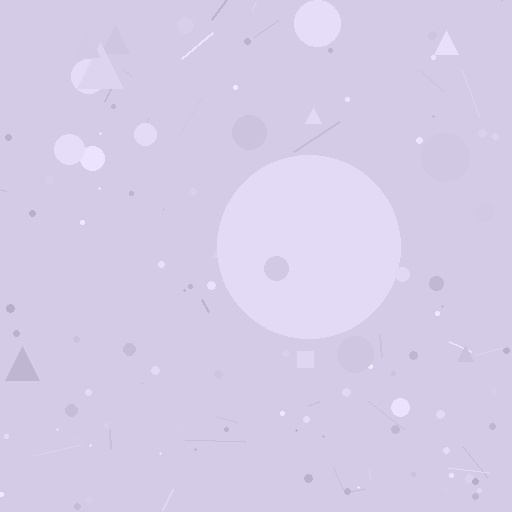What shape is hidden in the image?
A circle is hidden in the image.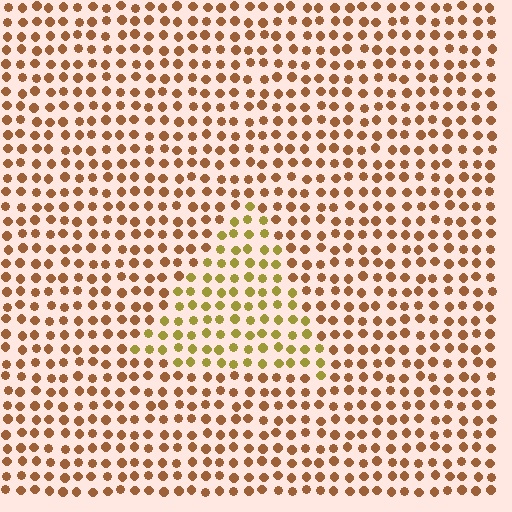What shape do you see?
I see a triangle.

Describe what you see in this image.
The image is filled with small brown elements in a uniform arrangement. A triangle-shaped region is visible where the elements are tinted to a slightly different hue, forming a subtle color boundary.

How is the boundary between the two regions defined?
The boundary is defined purely by a slight shift in hue (about 34 degrees). Spacing, size, and orientation are identical on both sides.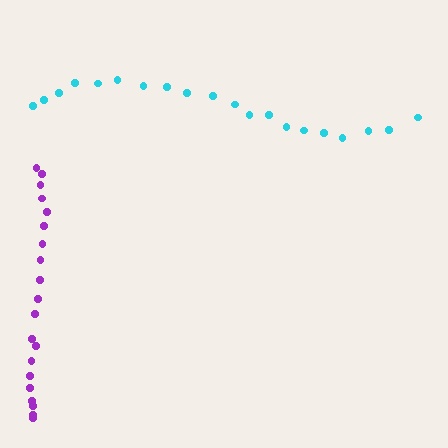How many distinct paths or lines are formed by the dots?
There are 2 distinct paths.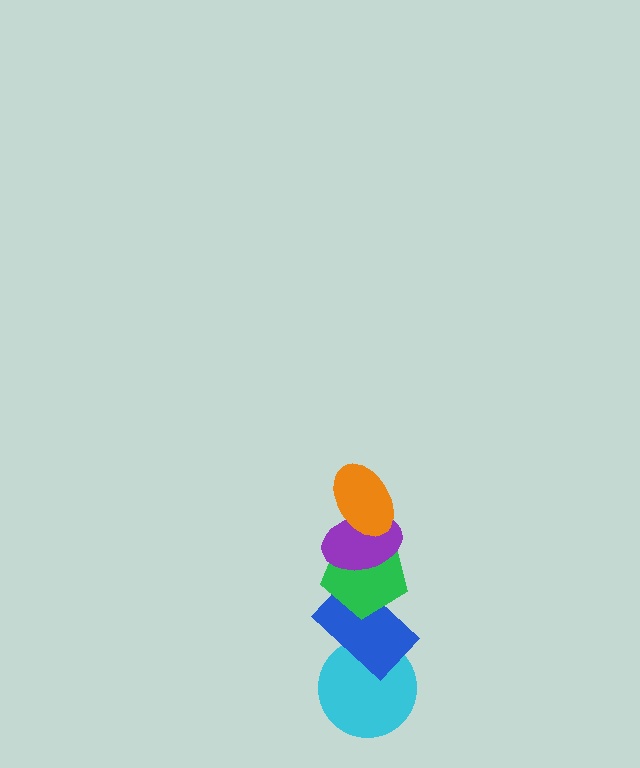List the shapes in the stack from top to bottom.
From top to bottom: the orange ellipse, the purple ellipse, the green pentagon, the blue rectangle, the cyan circle.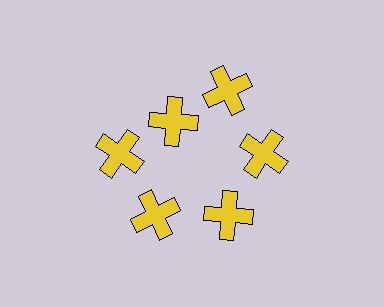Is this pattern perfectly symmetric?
No. The 6 yellow crosses are arranged in a ring, but one element near the 11 o'clock position is pulled inward toward the center, breaking the 6-fold rotational symmetry.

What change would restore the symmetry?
The symmetry would be restored by moving it outward, back onto the ring so that all 6 crosses sit at equal angles and equal distance from the center.